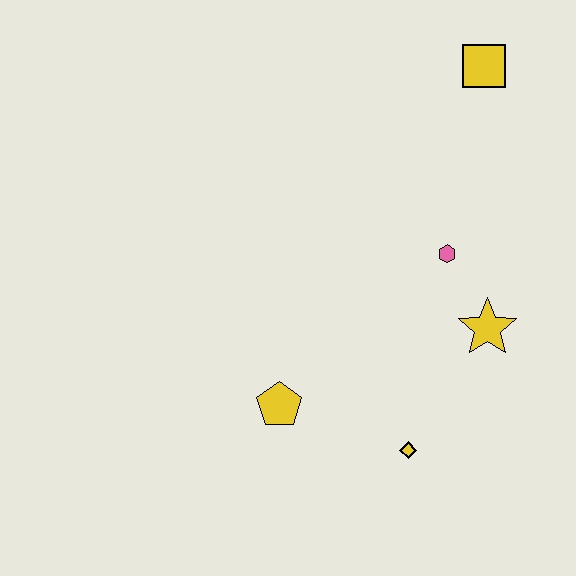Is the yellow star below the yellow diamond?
No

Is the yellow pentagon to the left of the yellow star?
Yes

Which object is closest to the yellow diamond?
The yellow pentagon is closest to the yellow diamond.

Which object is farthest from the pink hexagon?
The yellow pentagon is farthest from the pink hexagon.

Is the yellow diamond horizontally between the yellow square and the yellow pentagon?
Yes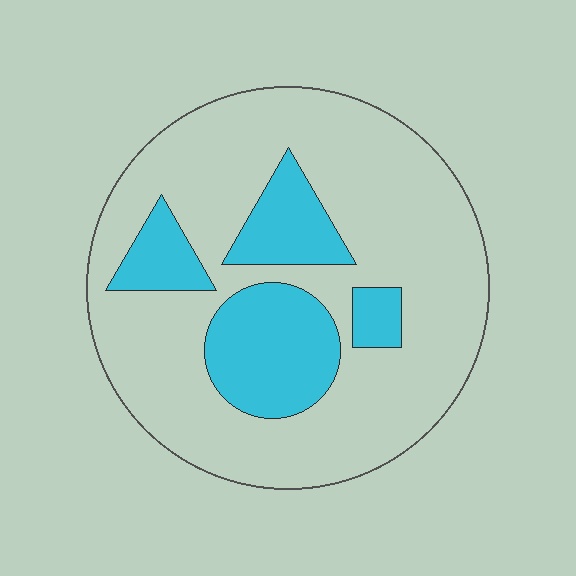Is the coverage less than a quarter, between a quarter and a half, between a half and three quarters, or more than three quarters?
Less than a quarter.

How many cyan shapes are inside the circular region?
4.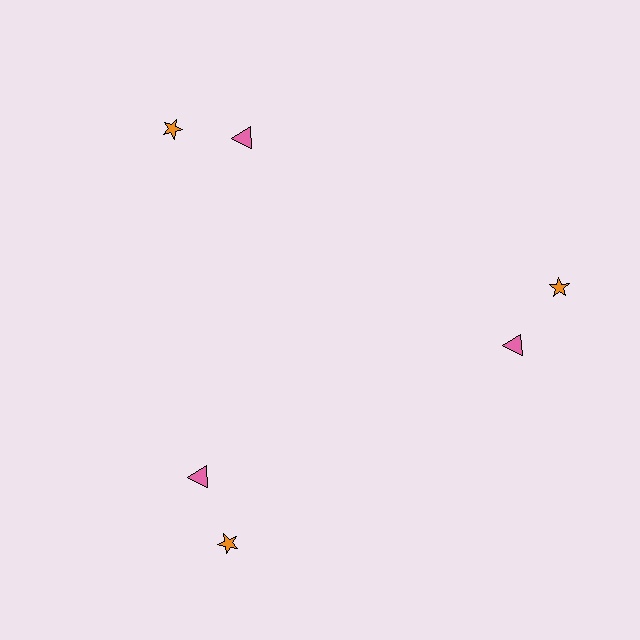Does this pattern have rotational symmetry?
Yes, this pattern has 3-fold rotational symmetry. It looks the same after rotating 120 degrees around the center.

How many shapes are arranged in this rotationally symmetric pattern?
There are 6 shapes, arranged in 3 groups of 2.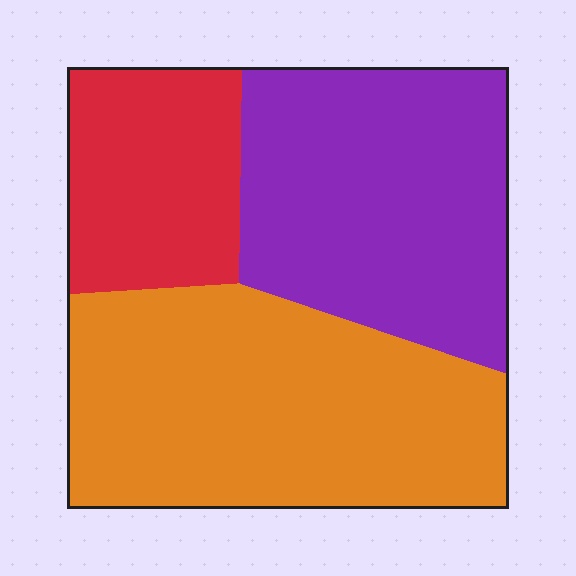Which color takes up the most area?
Orange, at roughly 45%.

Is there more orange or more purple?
Orange.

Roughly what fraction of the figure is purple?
Purple covers around 35% of the figure.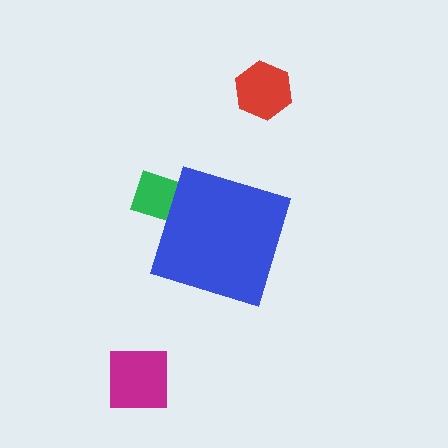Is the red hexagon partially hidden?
No, the red hexagon is fully visible.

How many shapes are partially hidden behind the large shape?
1 shape is partially hidden.